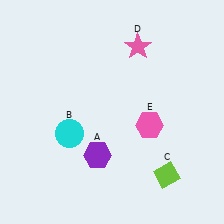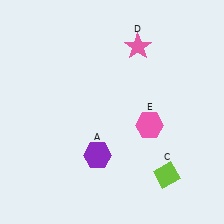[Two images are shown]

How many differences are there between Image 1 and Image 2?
There is 1 difference between the two images.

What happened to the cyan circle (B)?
The cyan circle (B) was removed in Image 2. It was in the bottom-left area of Image 1.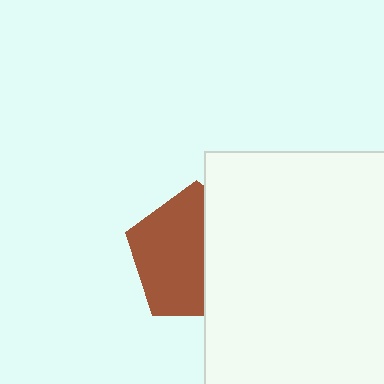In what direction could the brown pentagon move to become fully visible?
The brown pentagon could move left. That would shift it out from behind the white rectangle entirely.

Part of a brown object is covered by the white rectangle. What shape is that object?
It is a pentagon.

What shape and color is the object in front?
The object in front is a white rectangle.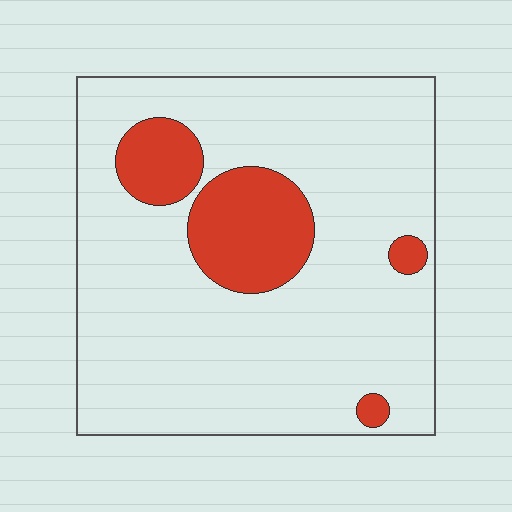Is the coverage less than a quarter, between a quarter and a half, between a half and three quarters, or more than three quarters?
Less than a quarter.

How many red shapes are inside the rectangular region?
4.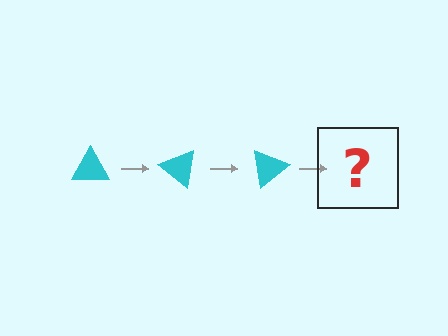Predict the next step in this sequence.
The next step is a cyan triangle rotated 120 degrees.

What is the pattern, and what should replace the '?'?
The pattern is that the triangle rotates 40 degrees each step. The '?' should be a cyan triangle rotated 120 degrees.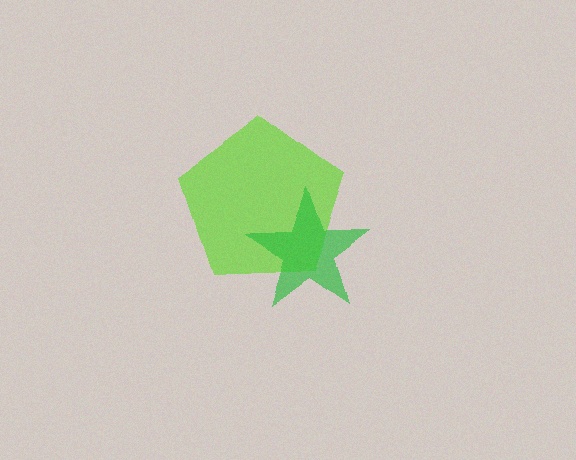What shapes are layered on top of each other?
The layered shapes are: a lime pentagon, a green star.